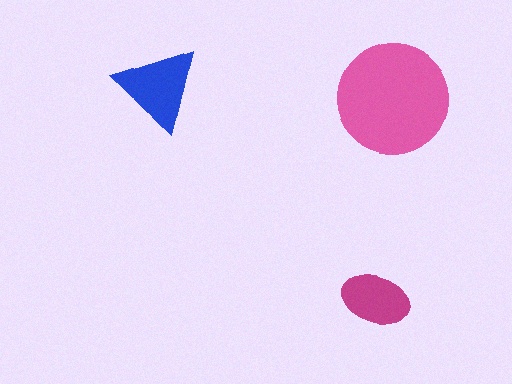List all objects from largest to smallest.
The pink circle, the blue triangle, the magenta ellipse.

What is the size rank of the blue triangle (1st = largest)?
2nd.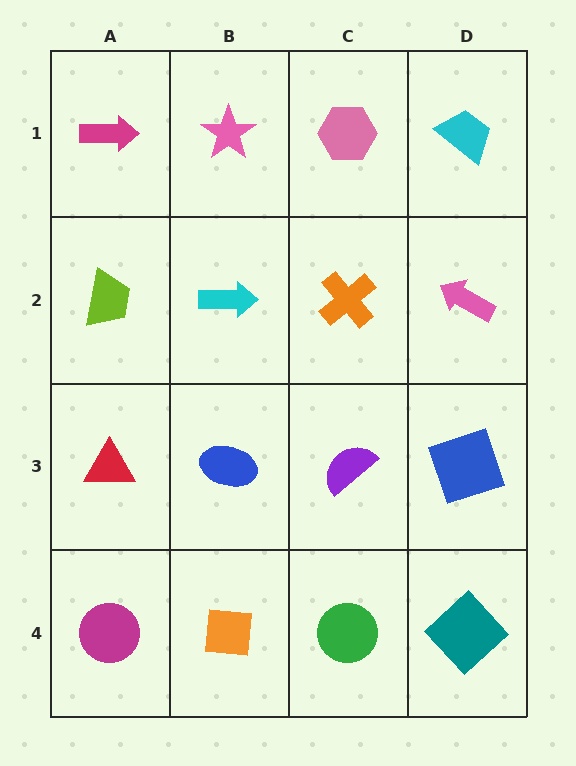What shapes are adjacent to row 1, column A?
A lime trapezoid (row 2, column A), a pink star (row 1, column B).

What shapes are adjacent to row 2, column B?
A pink star (row 1, column B), a blue ellipse (row 3, column B), a lime trapezoid (row 2, column A), an orange cross (row 2, column C).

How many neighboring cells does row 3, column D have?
3.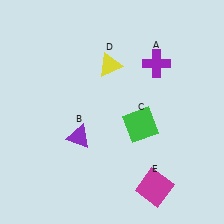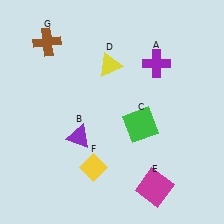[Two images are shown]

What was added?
A yellow diamond (F), a brown cross (G) were added in Image 2.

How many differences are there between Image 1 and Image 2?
There are 2 differences between the two images.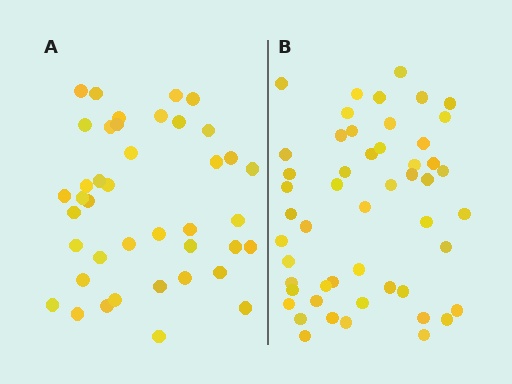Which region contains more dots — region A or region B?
Region B (the right region) has more dots.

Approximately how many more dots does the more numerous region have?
Region B has roughly 10 or so more dots than region A.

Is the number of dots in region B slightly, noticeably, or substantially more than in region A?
Region B has only slightly more — the two regions are fairly close. The ratio is roughly 1.2 to 1.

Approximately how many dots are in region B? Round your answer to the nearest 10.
About 50 dots. (The exact count is 51, which rounds to 50.)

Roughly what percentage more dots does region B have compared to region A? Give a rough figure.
About 25% more.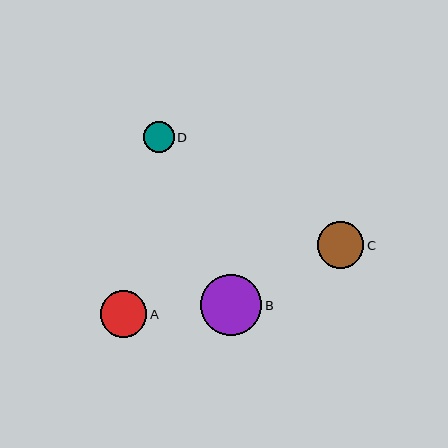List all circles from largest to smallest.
From largest to smallest: B, C, A, D.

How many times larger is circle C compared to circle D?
Circle C is approximately 1.5 times the size of circle D.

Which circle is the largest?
Circle B is the largest with a size of approximately 61 pixels.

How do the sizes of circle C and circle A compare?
Circle C and circle A are approximately the same size.